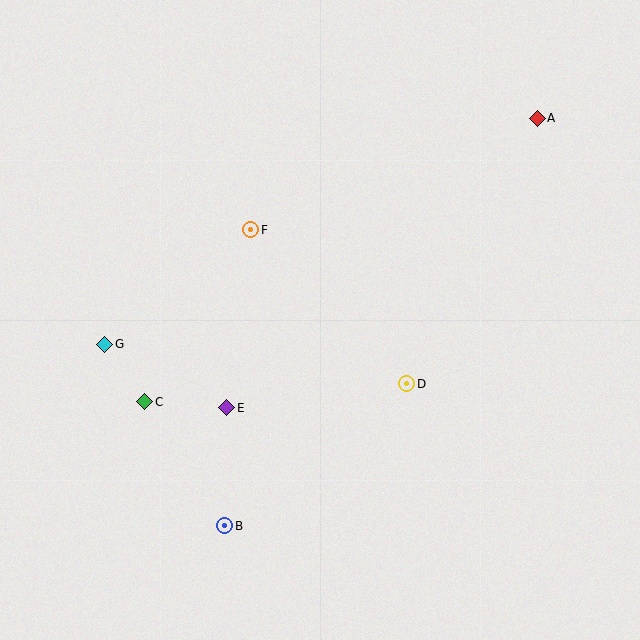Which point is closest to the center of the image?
Point D at (407, 384) is closest to the center.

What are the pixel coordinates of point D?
Point D is at (407, 384).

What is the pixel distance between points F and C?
The distance between F and C is 202 pixels.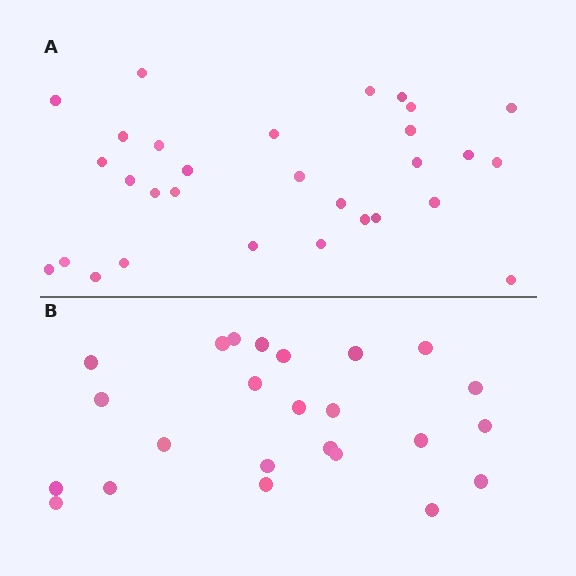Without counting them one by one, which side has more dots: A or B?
Region A (the top region) has more dots.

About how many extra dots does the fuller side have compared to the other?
Region A has about 6 more dots than region B.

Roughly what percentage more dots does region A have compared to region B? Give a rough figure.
About 25% more.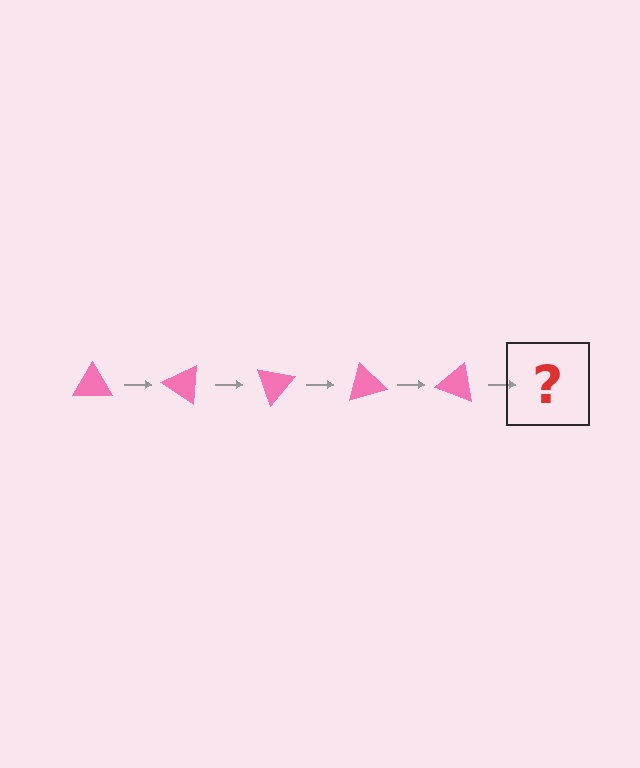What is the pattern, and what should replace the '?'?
The pattern is that the triangle rotates 35 degrees each step. The '?' should be a pink triangle rotated 175 degrees.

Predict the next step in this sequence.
The next step is a pink triangle rotated 175 degrees.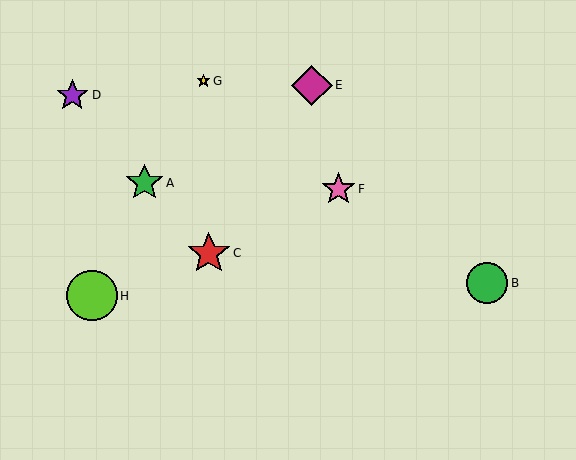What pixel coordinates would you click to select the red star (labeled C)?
Click at (209, 253) to select the red star C.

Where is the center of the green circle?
The center of the green circle is at (487, 283).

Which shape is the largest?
The lime circle (labeled H) is the largest.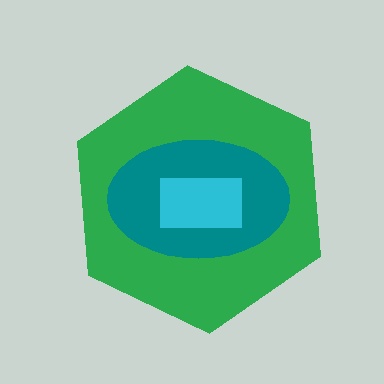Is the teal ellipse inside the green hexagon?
Yes.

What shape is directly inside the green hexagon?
The teal ellipse.